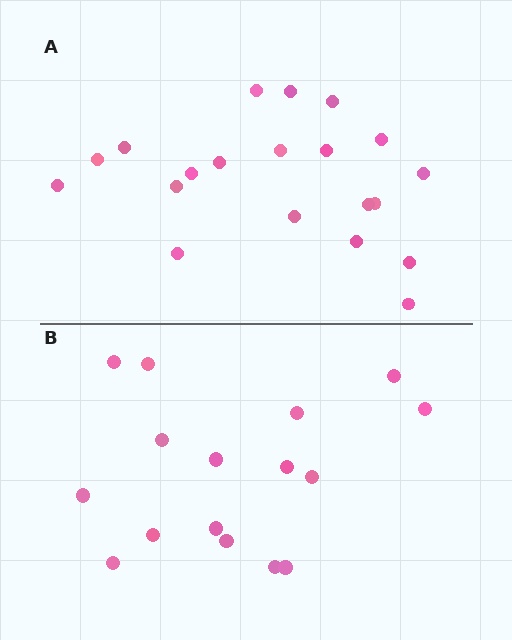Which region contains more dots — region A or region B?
Region A (the top region) has more dots.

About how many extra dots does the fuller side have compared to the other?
Region A has about 4 more dots than region B.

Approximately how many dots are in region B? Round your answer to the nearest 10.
About 20 dots. (The exact count is 16, which rounds to 20.)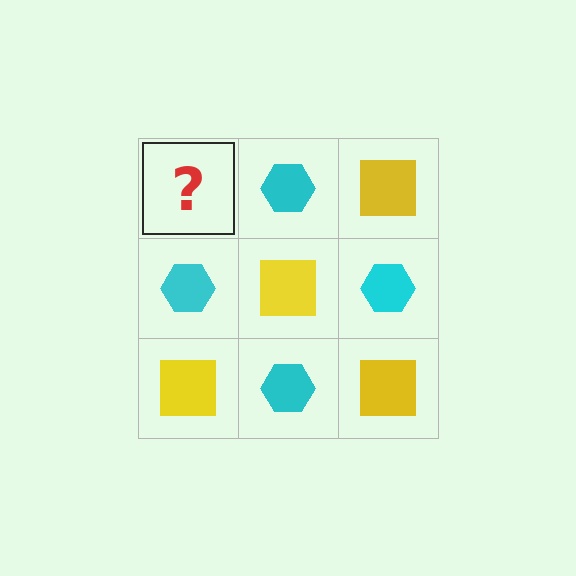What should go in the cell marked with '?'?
The missing cell should contain a yellow square.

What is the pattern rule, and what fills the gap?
The rule is that it alternates yellow square and cyan hexagon in a checkerboard pattern. The gap should be filled with a yellow square.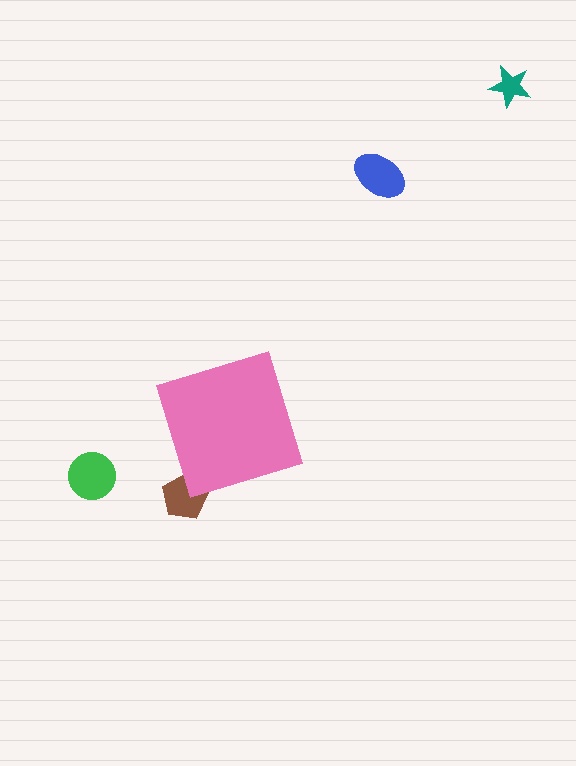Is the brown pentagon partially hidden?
Yes, the brown pentagon is partially hidden behind the pink diamond.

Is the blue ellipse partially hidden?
No, the blue ellipse is fully visible.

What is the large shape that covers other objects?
A pink diamond.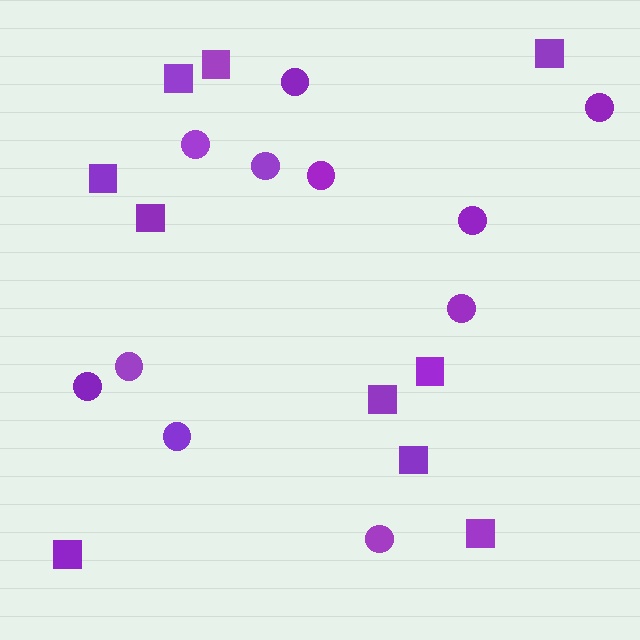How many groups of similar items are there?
There are 2 groups: one group of circles (11) and one group of squares (10).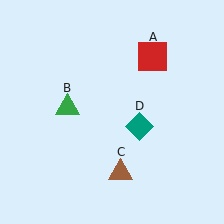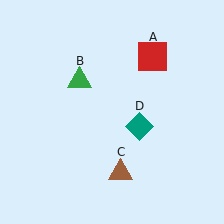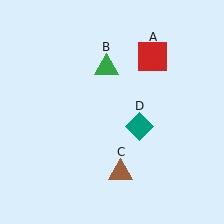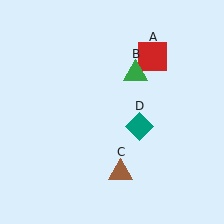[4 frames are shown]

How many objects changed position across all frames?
1 object changed position: green triangle (object B).